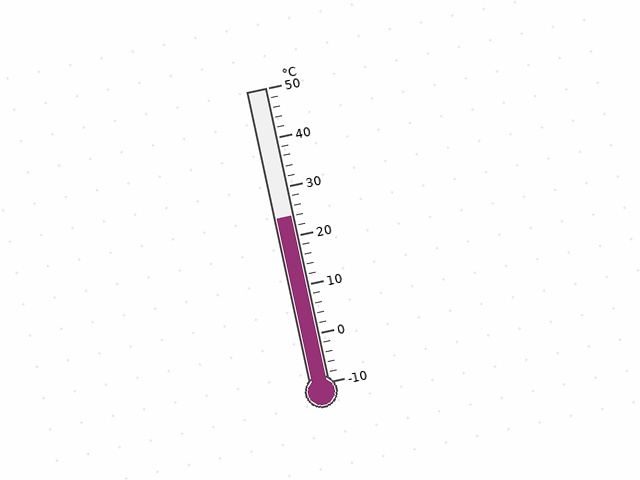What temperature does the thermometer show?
The thermometer shows approximately 24°C.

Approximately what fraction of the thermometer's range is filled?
The thermometer is filled to approximately 55% of its range.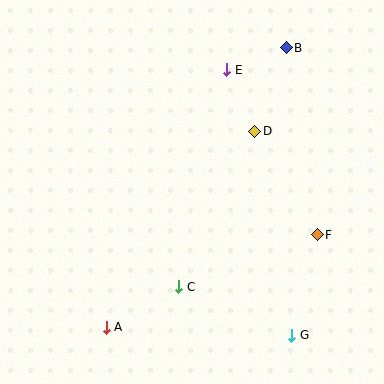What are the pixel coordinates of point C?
Point C is at (179, 287).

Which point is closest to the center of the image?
Point D at (255, 131) is closest to the center.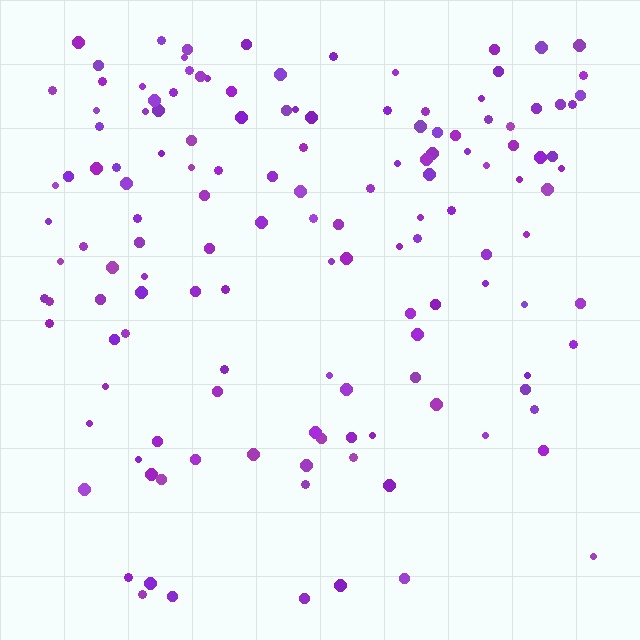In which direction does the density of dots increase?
From bottom to top, with the top side densest.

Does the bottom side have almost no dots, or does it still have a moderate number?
Still a moderate number, just noticeably fewer than the top.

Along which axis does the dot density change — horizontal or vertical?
Vertical.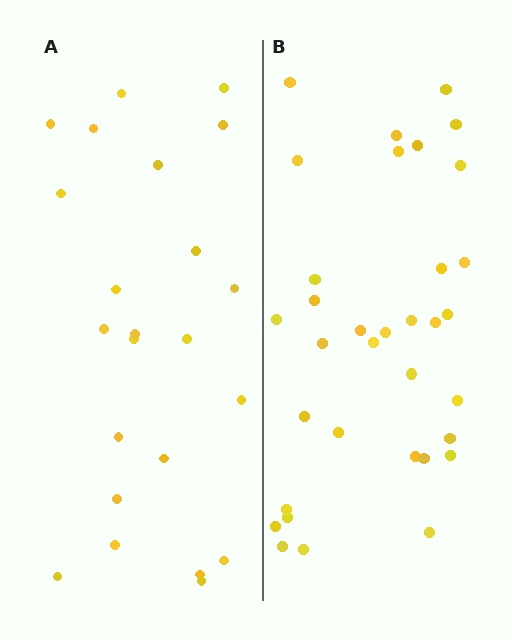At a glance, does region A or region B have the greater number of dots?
Region B (the right region) has more dots.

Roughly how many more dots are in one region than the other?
Region B has roughly 12 or so more dots than region A.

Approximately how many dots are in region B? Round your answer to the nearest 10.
About 30 dots. (The exact count is 34, which rounds to 30.)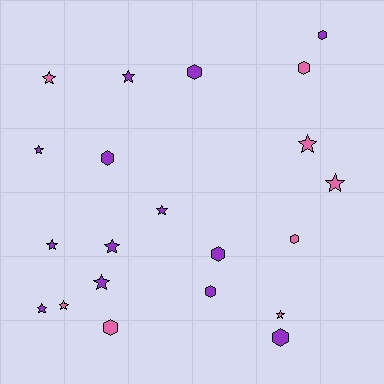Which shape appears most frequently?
Star, with 12 objects.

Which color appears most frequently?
Purple, with 13 objects.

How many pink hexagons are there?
There are 3 pink hexagons.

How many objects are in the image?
There are 21 objects.